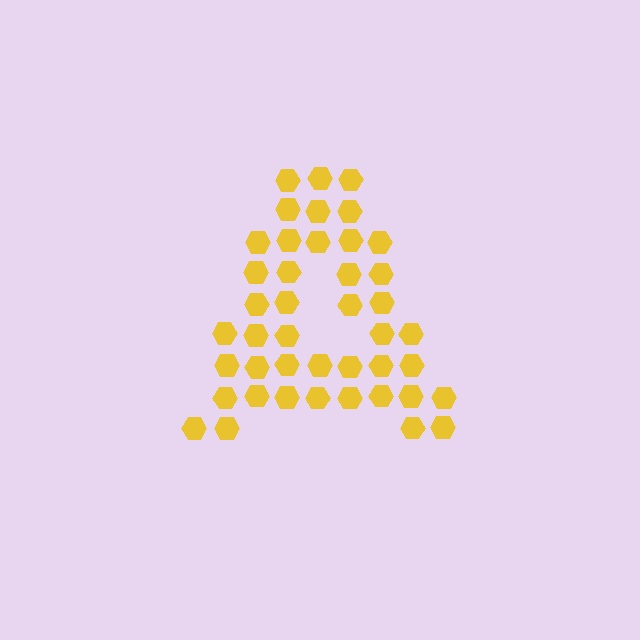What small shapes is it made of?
It is made of small hexagons.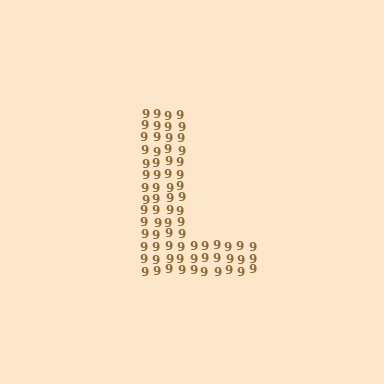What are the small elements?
The small elements are digit 9's.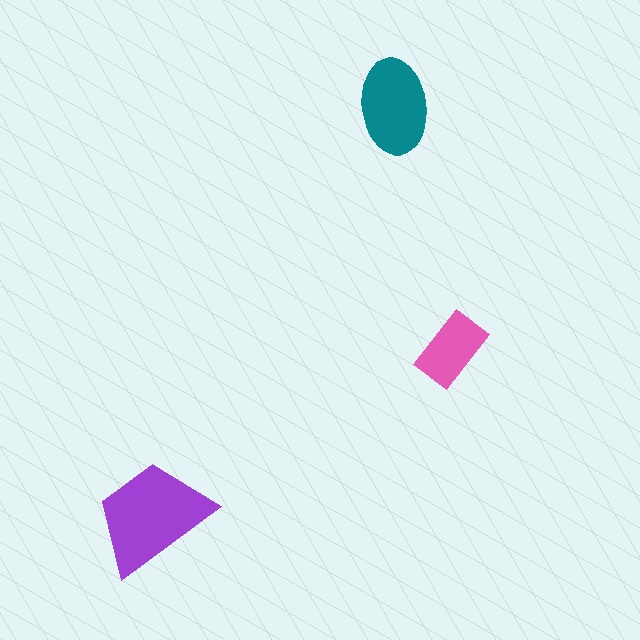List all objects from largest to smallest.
The purple trapezoid, the teal ellipse, the pink rectangle.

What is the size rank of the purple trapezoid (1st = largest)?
1st.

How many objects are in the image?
There are 3 objects in the image.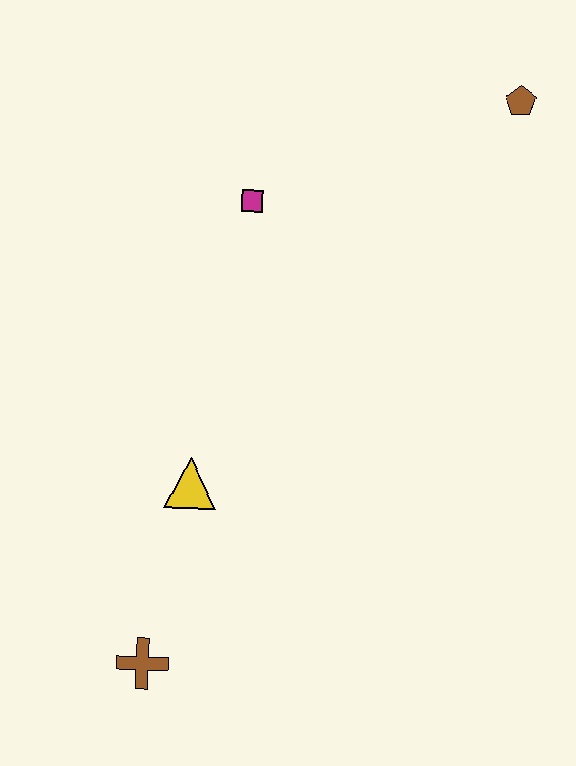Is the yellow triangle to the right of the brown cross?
Yes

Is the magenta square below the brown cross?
No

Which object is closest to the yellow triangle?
The brown cross is closest to the yellow triangle.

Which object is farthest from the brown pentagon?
The brown cross is farthest from the brown pentagon.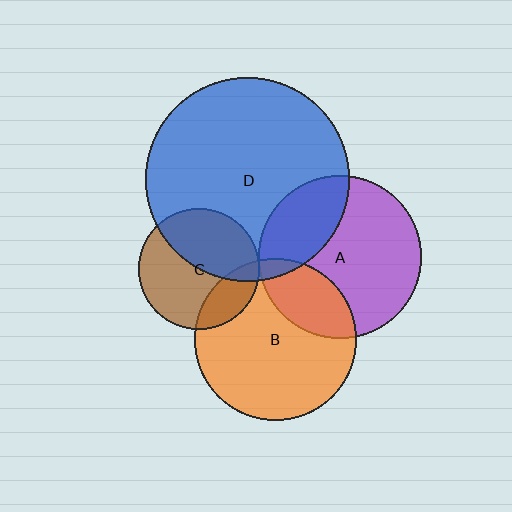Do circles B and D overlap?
Yes.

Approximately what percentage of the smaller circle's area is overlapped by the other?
Approximately 5%.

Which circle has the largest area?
Circle D (blue).